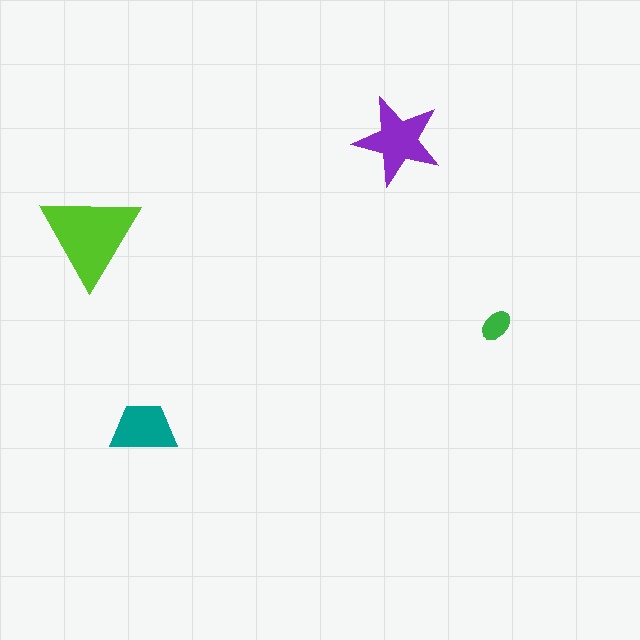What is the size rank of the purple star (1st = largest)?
2nd.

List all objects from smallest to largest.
The green ellipse, the teal trapezoid, the purple star, the lime triangle.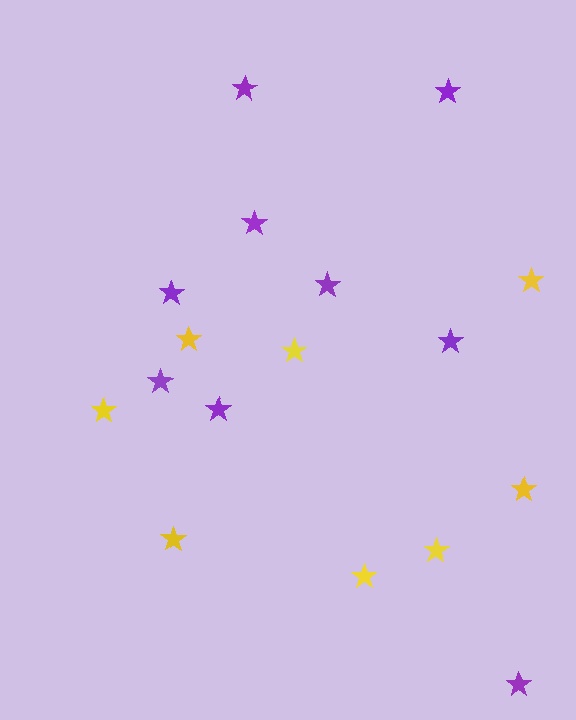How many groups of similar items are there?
There are 2 groups: one group of yellow stars (8) and one group of purple stars (9).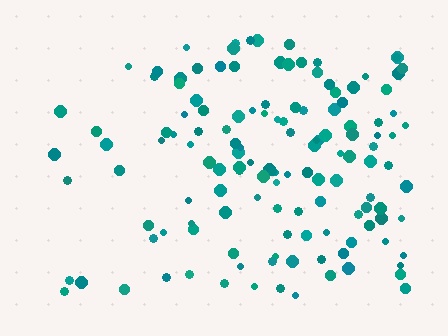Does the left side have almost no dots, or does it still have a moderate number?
Still a moderate number, just noticeably fewer than the right.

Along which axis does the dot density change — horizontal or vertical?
Horizontal.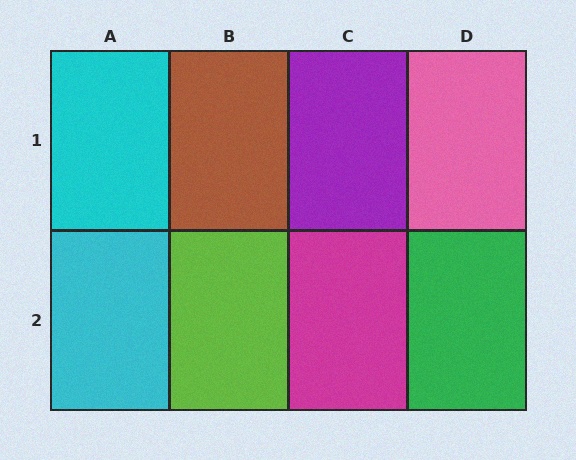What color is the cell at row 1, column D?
Pink.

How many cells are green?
1 cell is green.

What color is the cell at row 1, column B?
Brown.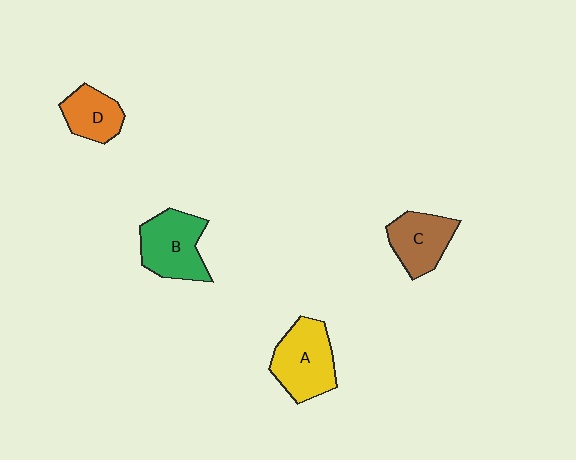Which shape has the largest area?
Shape A (yellow).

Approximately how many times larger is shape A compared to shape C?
Approximately 1.3 times.